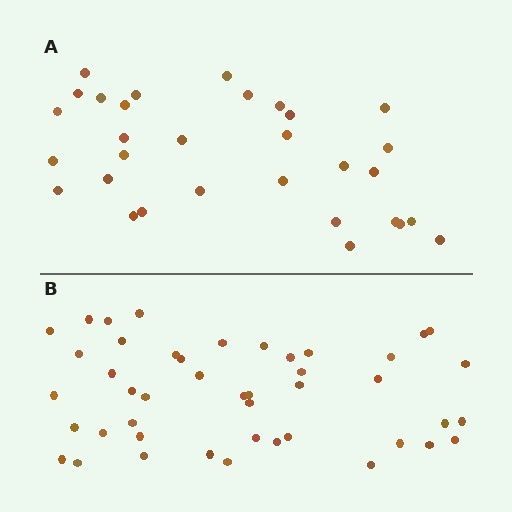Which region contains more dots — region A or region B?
Region B (the bottom region) has more dots.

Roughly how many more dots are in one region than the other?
Region B has approximately 15 more dots than region A.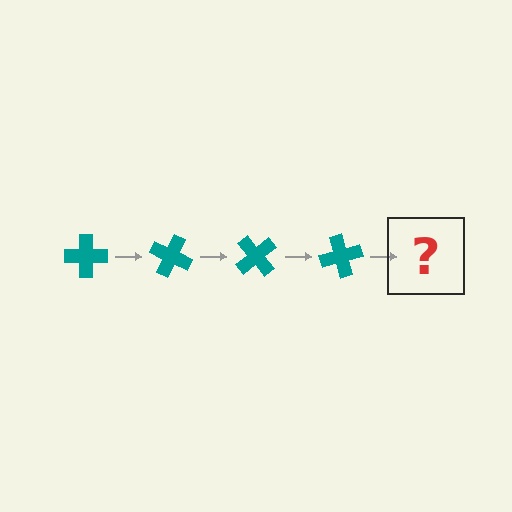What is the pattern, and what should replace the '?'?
The pattern is that the cross rotates 25 degrees each step. The '?' should be a teal cross rotated 100 degrees.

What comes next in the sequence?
The next element should be a teal cross rotated 100 degrees.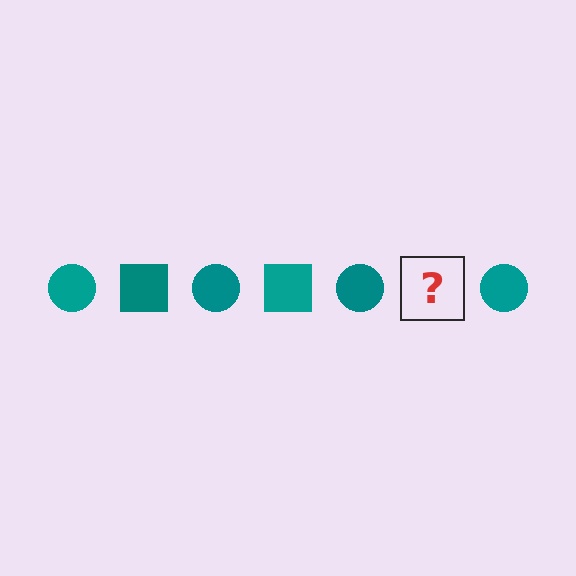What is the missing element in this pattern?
The missing element is a teal square.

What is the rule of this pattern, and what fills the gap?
The rule is that the pattern cycles through circle, square shapes in teal. The gap should be filled with a teal square.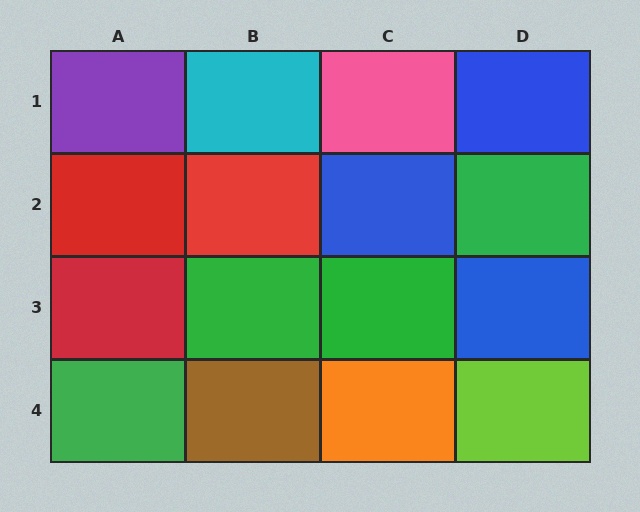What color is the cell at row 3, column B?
Green.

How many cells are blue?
3 cells are blue.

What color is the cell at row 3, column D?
Blue.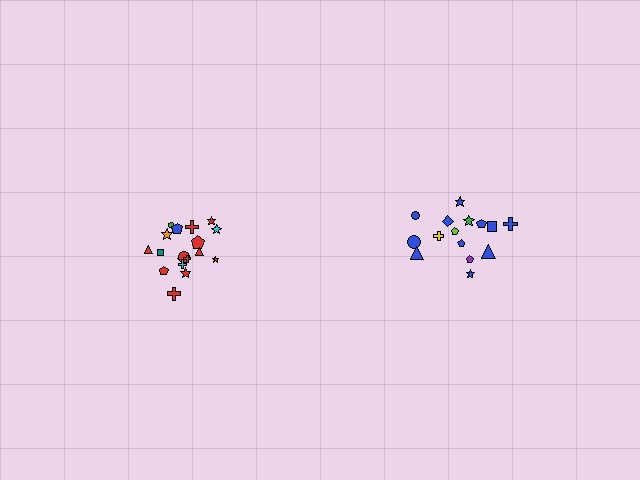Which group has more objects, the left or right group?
The left group.